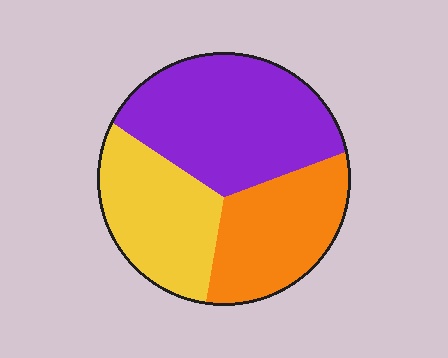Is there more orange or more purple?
Purple.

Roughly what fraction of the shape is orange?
Orange takes up between a sixth and a third of the shape.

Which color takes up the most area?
Purple, at roughly 45%.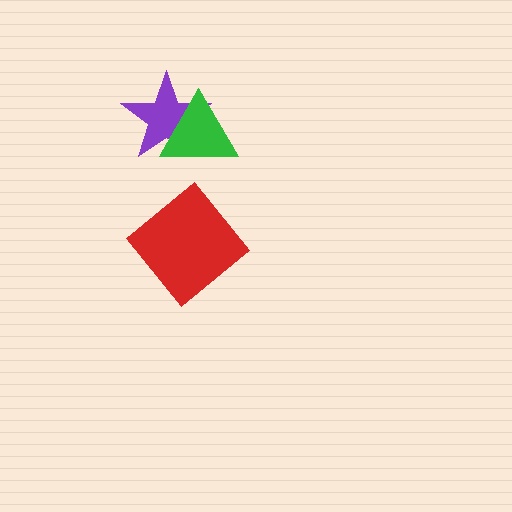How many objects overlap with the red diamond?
0 objects overlap with the red diamond.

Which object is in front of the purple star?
The green triangle is in front of the purple star.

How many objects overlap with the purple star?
1 object overlaps with the purple star.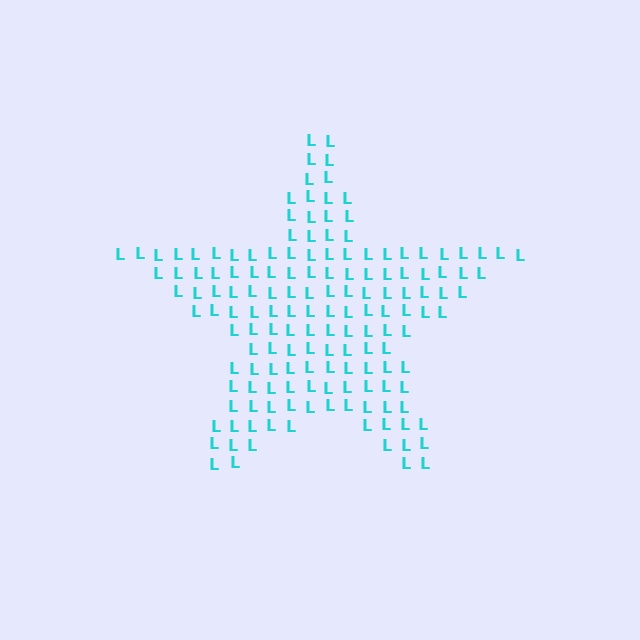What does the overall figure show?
The overall figure shows a star.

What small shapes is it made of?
It is made of small letter L's.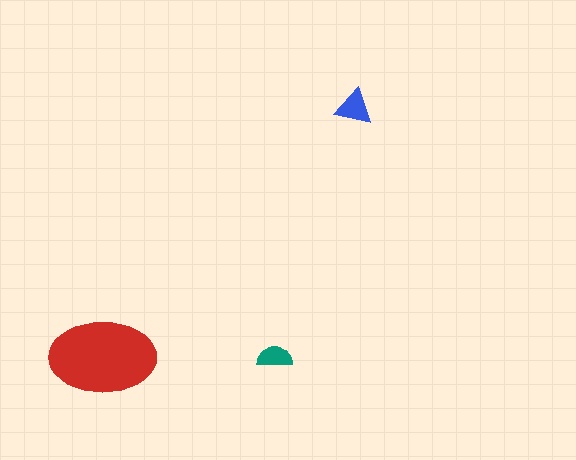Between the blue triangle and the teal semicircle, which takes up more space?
The blue triangle.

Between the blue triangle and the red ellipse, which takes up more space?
The red ellipse.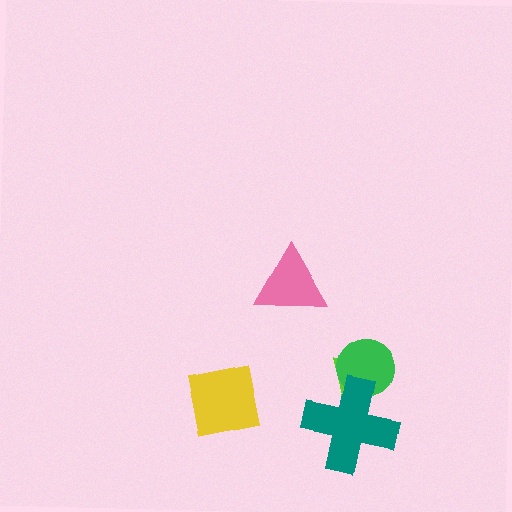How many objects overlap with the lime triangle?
2 objects overlap with the lime triangle.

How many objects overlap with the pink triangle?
0 objects overlap with the pink triangle.